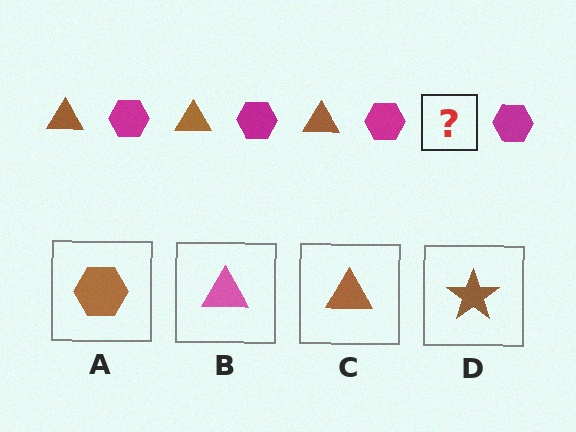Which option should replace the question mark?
Option C.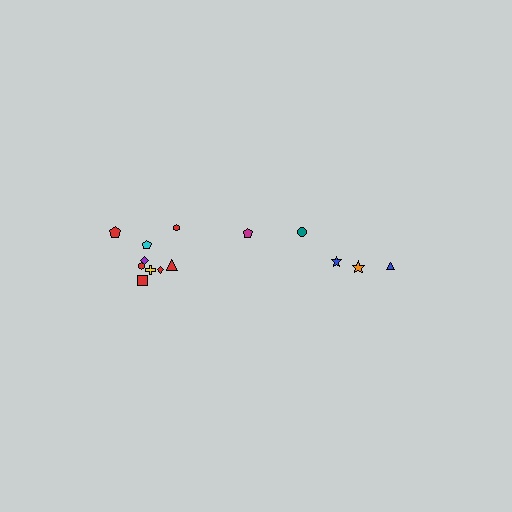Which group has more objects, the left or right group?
The left group.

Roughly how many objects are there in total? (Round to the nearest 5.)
Roughly 15 objects in total.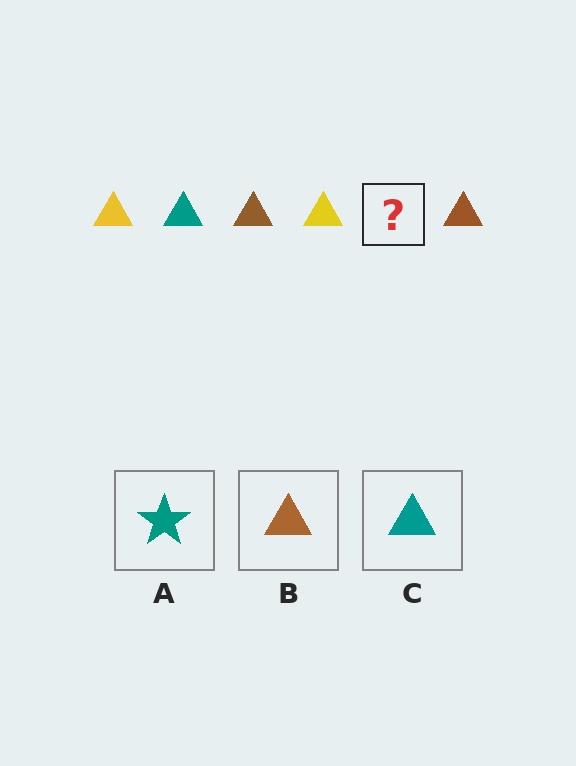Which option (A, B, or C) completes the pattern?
C.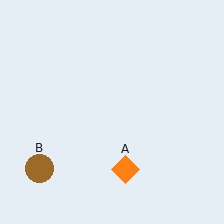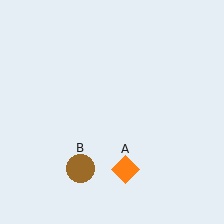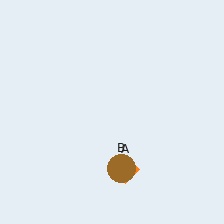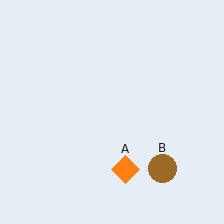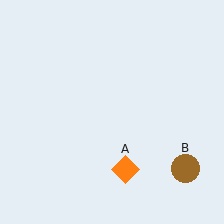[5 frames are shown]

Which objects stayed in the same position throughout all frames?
Orange diamond (object A) remained stationary.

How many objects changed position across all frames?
1 object changed position: brown circle (object B).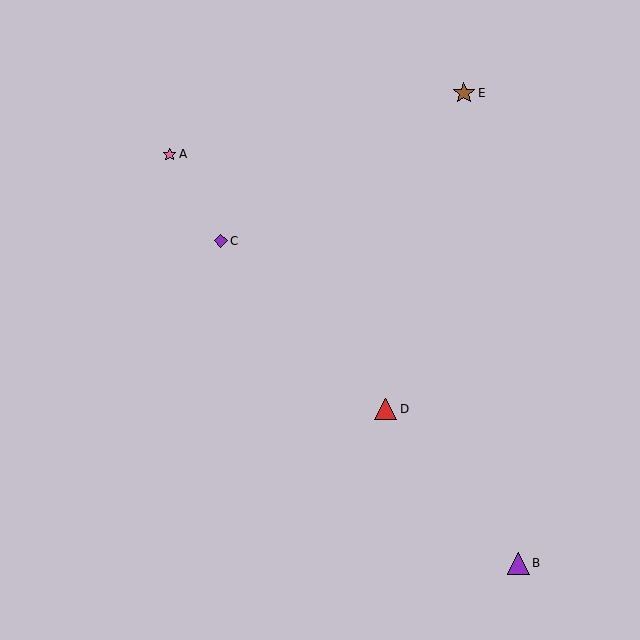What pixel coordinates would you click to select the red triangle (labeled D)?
Click at (386, 409) to select the red triangle D.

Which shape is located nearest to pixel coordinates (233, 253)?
The purple diamond (labeled C) at (221, 241) is nearest to that location.